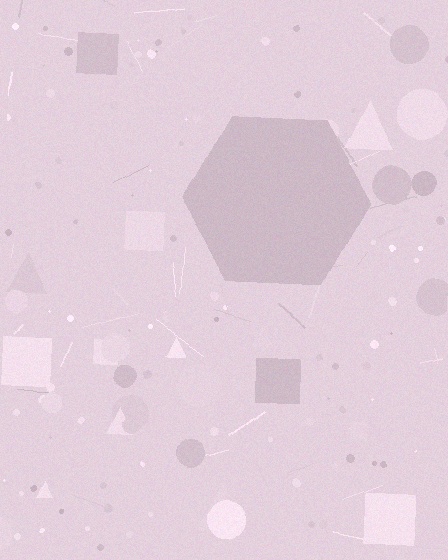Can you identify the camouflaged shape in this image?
The camouflaged shape is a hexagon.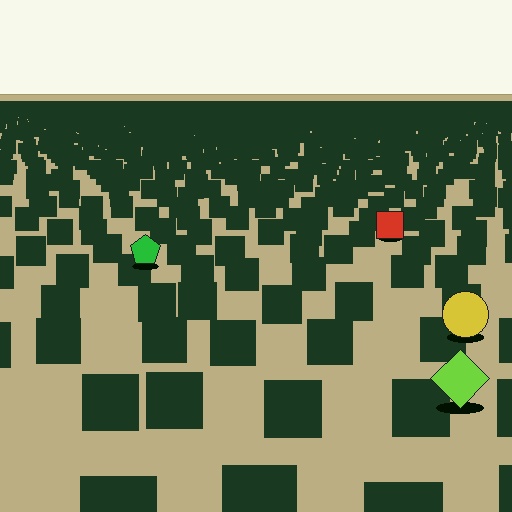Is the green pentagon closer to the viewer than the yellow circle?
No. The yellow circle is closer — you can tell from the texture gradient: the ground texture is coarser near it.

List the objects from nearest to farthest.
From nearest to farthest: the lime diamond, the yellow circle, the green pentagon, the red square.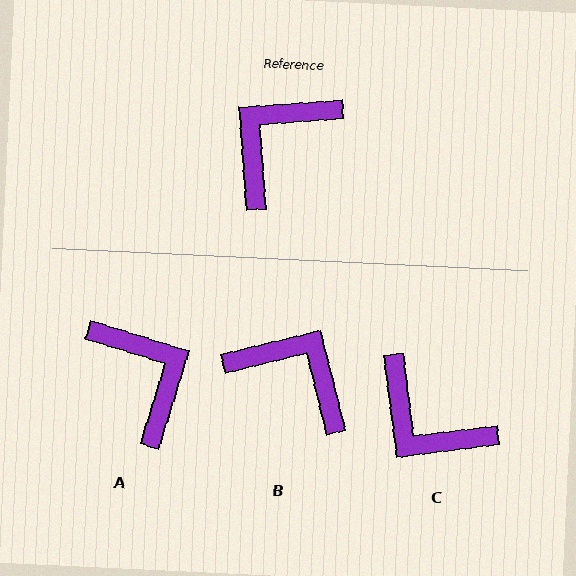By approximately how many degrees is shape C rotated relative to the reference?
Approximately 93 degrees counter-clockwise.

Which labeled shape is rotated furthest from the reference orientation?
A, about 112 degrees away.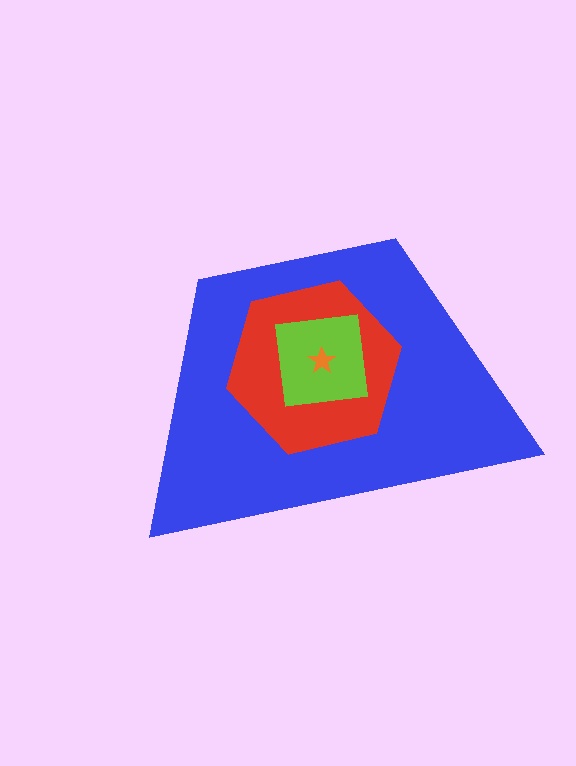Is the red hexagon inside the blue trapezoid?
Yes.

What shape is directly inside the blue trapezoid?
The red hexagon.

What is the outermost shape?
The blue trapezoid.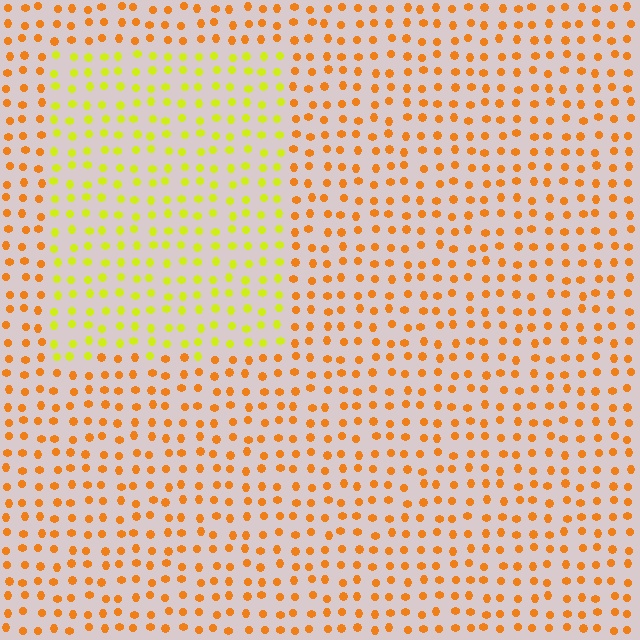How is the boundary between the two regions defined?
The boundary is defined purely by a slight shift in hue (about 40 degrees). Spacing, size, and orientation are identical on both sides.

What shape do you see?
I see a rectangle.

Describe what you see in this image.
The image is filled with small orange elements in a uniform arrangement. A rectangle-shaped region is visible where the elements are tinted to a slightly different hue, forming a subtle color boundary.